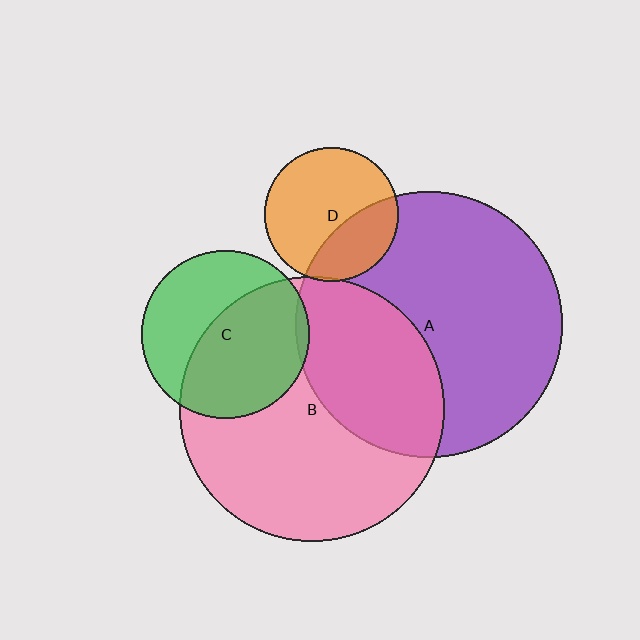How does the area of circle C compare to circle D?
Approximately 1.6 times.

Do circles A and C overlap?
Yes.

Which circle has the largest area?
Circle A (purple).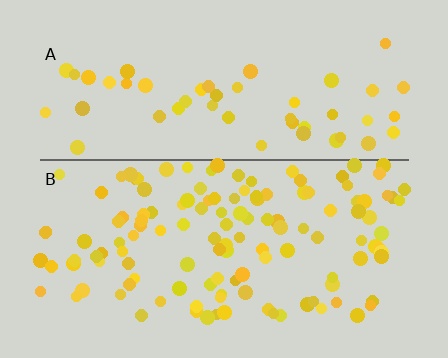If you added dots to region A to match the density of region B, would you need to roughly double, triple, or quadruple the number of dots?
Approximately double.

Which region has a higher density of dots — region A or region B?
B (the bottom).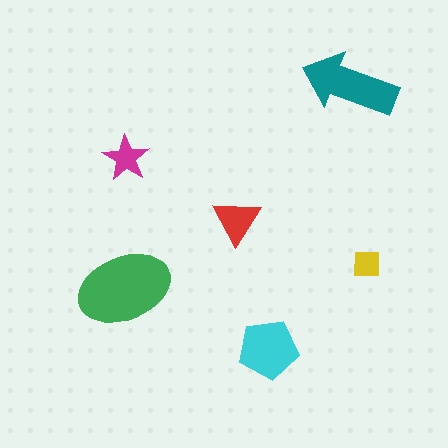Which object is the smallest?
The yellow square.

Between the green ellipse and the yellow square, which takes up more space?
The green ellipse.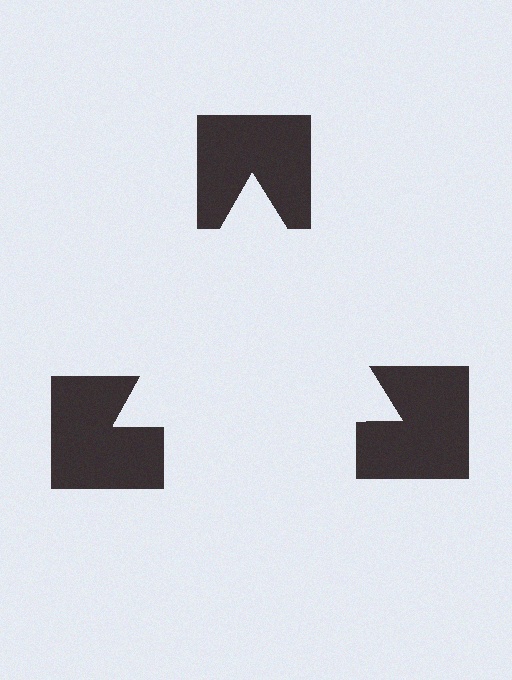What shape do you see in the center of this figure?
An illusory triangle — its edges are inferred from the aligned wedge cuts in the notched squares, not physically drawn.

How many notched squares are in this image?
There are 3 — one at each vertex of the illusory triangle.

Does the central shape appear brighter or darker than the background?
It typically appears slightly brighter than the background, even though no actual brightness change is drawn.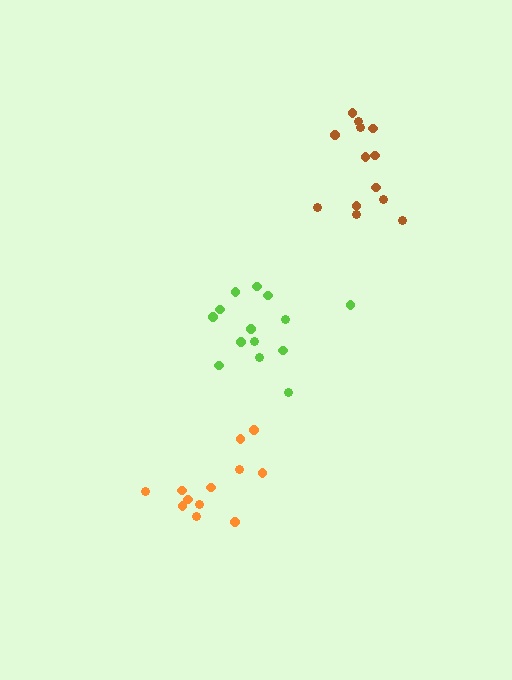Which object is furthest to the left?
The orange cluster is leftmost.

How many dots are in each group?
Group 1: 14 dots, Group 2: 13 dots, Group 3: 12 dots (39 total).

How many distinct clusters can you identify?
There are 3 distinct clusters.